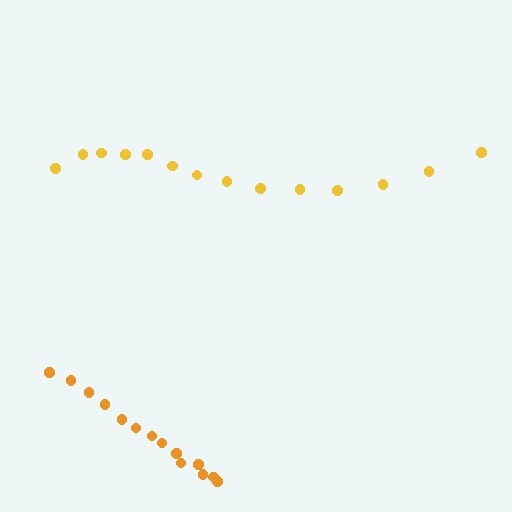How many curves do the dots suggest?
There are 2 distinct paths.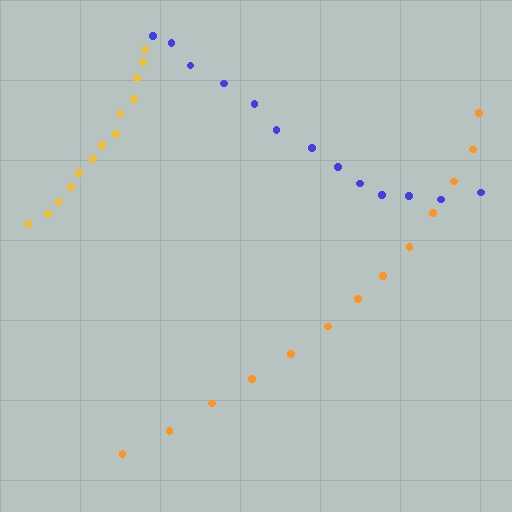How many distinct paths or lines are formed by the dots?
There are 3 distinct paths.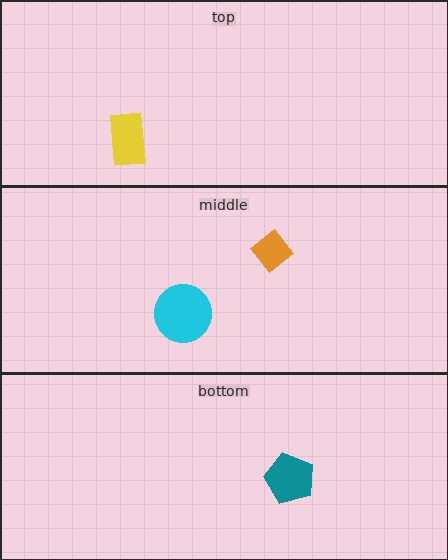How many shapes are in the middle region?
2.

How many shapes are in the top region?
1.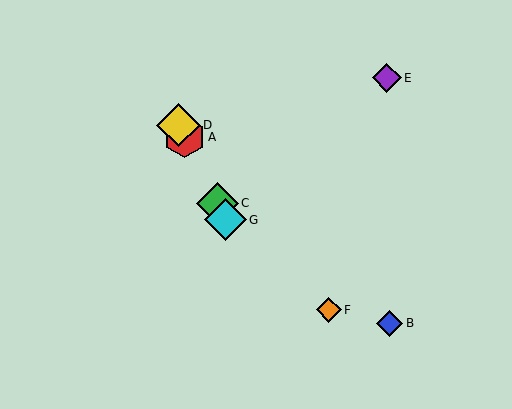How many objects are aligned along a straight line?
4 objects (A, C, D, G) are aligned along a straight line.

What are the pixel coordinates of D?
Object D is at (179, 125).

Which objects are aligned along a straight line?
Objects A, C, D, G are aligned along a straight line.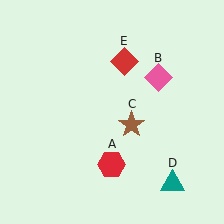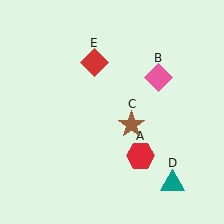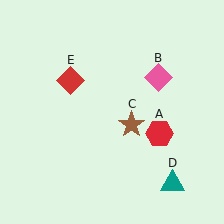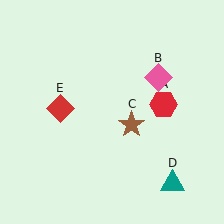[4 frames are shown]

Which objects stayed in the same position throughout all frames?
Pink diamond (object B) and brown star (object C) and teal triangle (object D) remained stationary.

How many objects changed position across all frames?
2 objects changed position: red hexagon (object A), red diamond (object E).